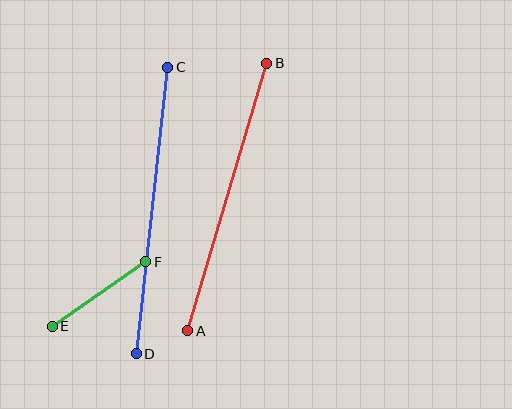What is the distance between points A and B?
The distance is approximately 279 pixels.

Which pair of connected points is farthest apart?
Points C and D are farthest apart.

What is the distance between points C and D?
The distance is approximately 288 pixels.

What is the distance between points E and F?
The distance is approximately 114 pixels.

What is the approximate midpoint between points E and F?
The midpoint is at approximately (99, 294) pixels.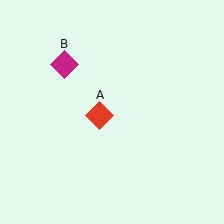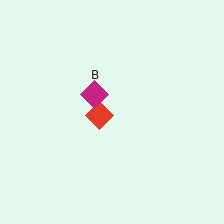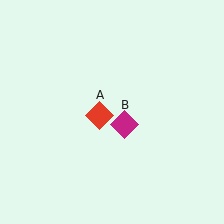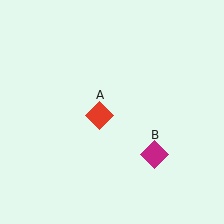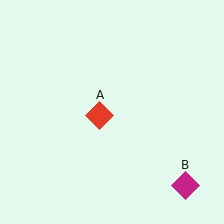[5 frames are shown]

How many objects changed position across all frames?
1 object changed position: magenta diamond (object B).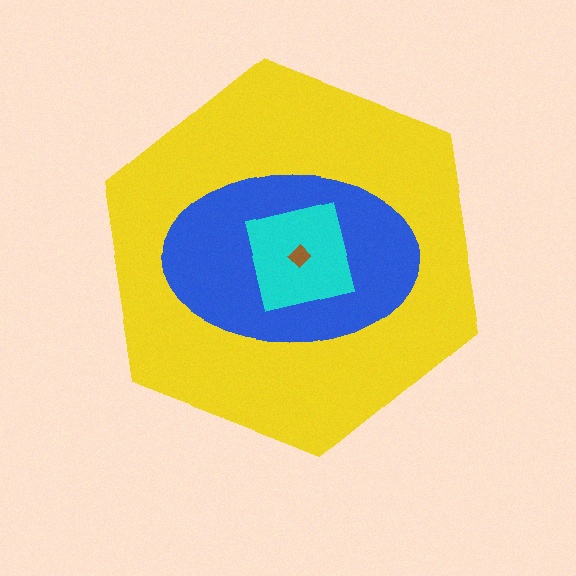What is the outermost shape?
The yellow hexagon.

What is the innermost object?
The brown diamond.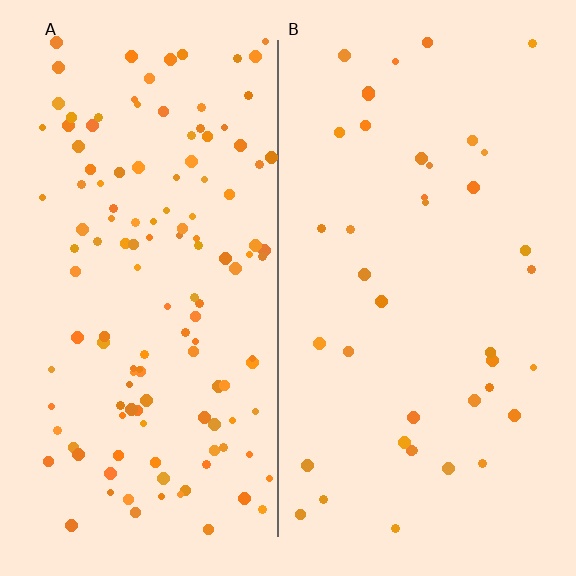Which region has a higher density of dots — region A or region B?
A (the left).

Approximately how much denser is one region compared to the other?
Approximately 3.3× — region A over region B.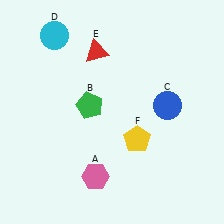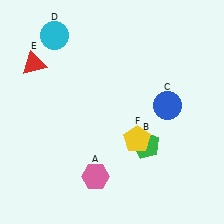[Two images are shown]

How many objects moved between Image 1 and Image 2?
2 objects moved between the two images.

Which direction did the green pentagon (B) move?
The green pentagon (B) moved right.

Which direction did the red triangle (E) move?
The red triangle (E) moved left.